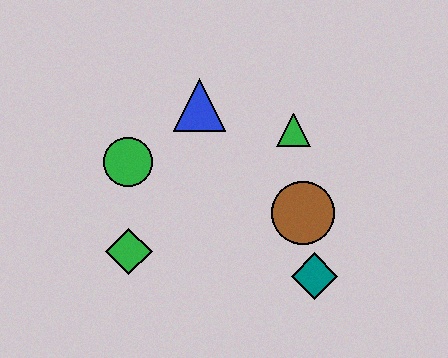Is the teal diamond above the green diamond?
No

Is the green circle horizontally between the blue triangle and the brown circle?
No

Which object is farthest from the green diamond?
The green triangle is farthest from the green diamond.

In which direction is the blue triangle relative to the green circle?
The blue triangle is to the right of the green circle.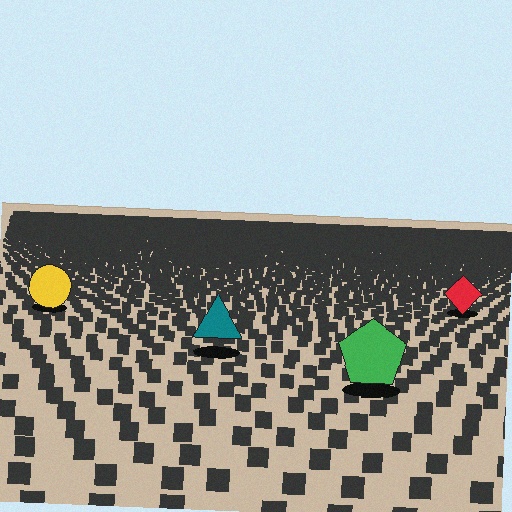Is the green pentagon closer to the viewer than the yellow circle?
Yes. The green pentagon is closer — you can tell from the texture gradient: the ground texture is coarser near it.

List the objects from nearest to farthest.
From nearest to farthest: the green pentagon, the teal triangle, the yellow circle, the red diamond.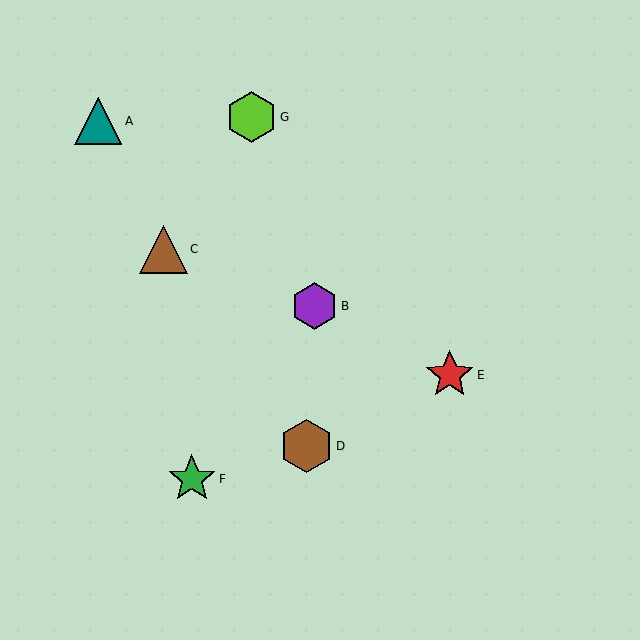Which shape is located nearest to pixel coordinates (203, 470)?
The green star (labeled F) at (192, 479) is nearest to that location.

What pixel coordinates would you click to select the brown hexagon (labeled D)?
Click at (306, 446) to select the brown hexagon D.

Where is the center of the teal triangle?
The center of the teal triangle is at (98, 121).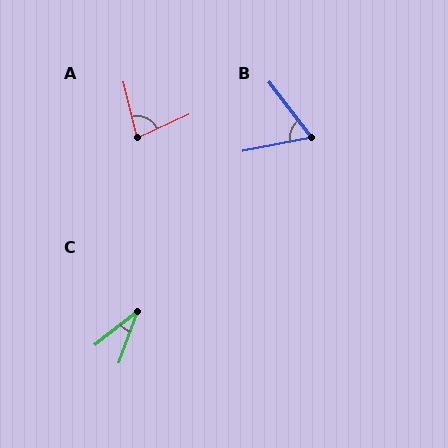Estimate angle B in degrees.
Approximately 64 degrees.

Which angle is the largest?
A, at approximately 79 degrees.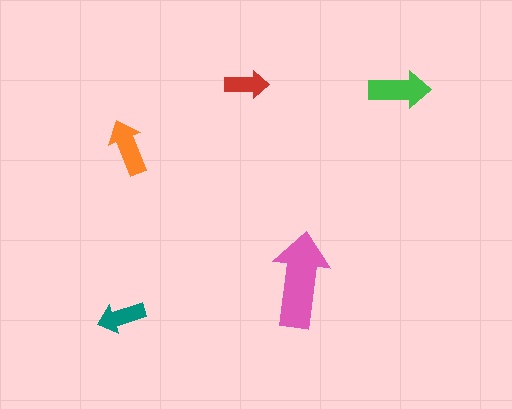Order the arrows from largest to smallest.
the pink one, the green one, the orange one, the teal one, the red one.